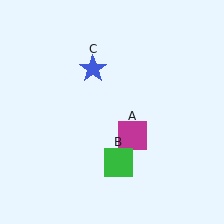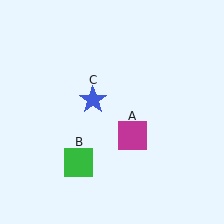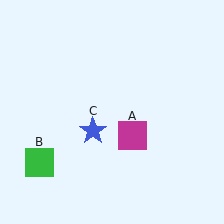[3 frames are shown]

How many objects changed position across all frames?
2 objects changed position: green square (object B), blue star (object C).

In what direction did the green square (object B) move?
The green square (object B) moved left.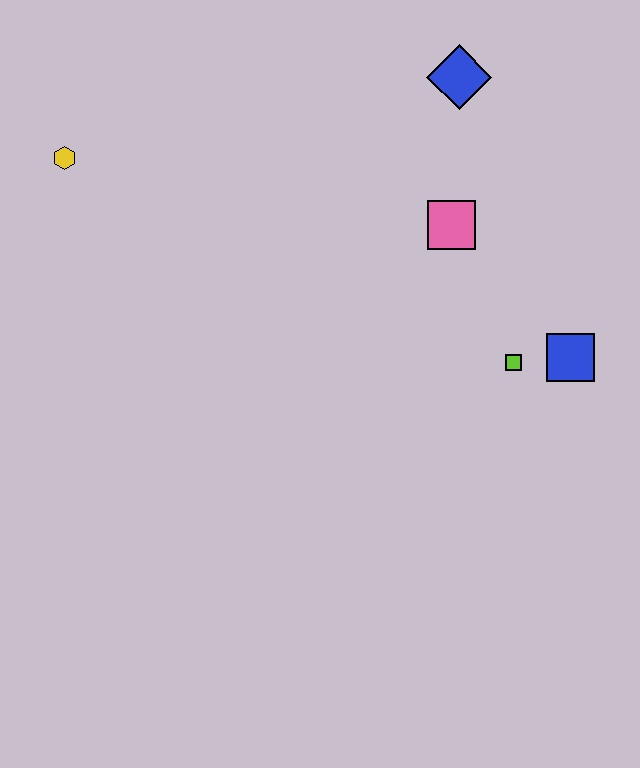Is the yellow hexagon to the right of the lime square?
No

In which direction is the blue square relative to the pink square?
The blue square is below the pink square.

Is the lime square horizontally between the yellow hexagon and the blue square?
Yes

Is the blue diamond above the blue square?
Yes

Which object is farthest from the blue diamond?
The yellow hexagon is farthest from the blue diamond.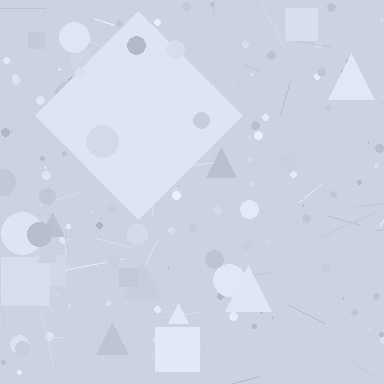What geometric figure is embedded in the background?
A diamond is embedded in the background.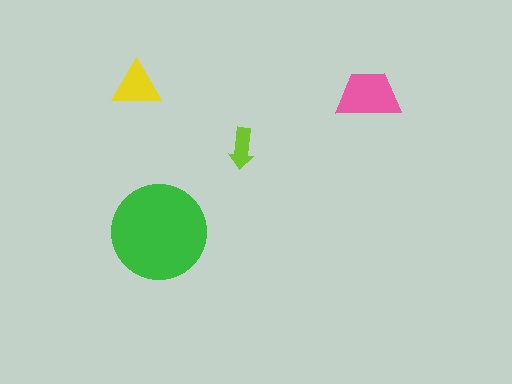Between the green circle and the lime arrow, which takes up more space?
The green circle.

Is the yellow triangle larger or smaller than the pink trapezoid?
Smaller.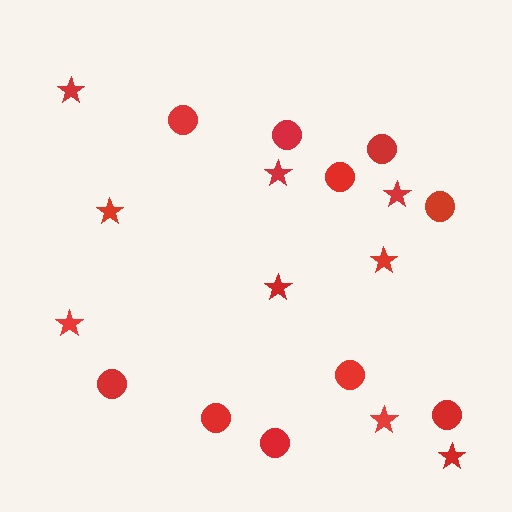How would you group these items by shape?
There are 2 groups: one group of circles (10) and one group of stars (9).